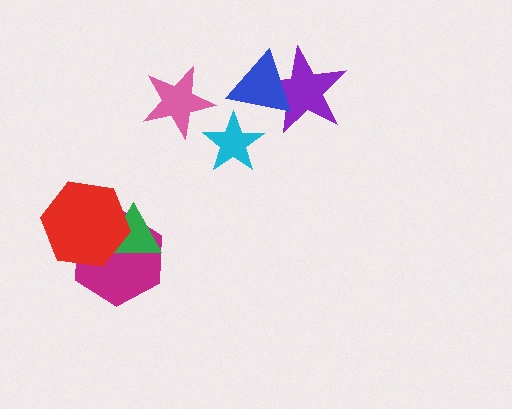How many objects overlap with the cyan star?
1 object overlaps with the cyan star.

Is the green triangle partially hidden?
Yes, it is partially covered by another shape.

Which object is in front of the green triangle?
The red hexagon is in front of the green triangle.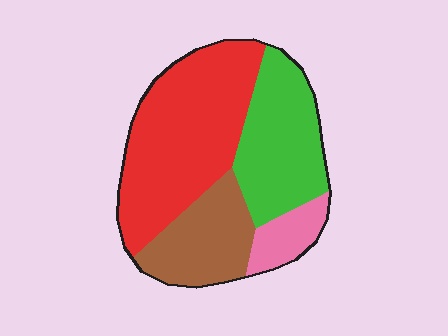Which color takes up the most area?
Red, at roughly 45%.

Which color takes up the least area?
Pink, at roughly 10%.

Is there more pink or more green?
Green.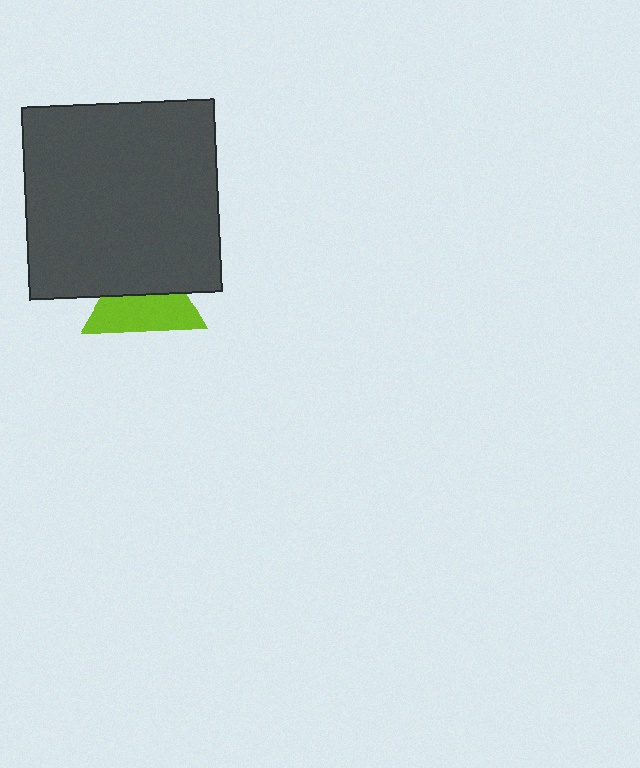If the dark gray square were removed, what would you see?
You would see the complete lime triangle.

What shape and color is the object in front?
The object in front is a dark gray square.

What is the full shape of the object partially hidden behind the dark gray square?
The partially hidden object is a lime triangle.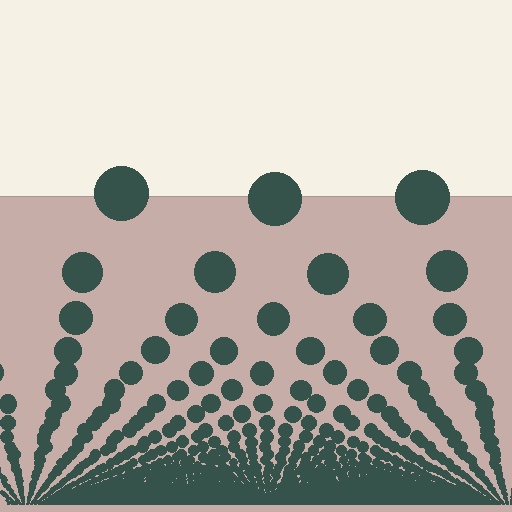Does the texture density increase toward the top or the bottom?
Density increases toward the bottom.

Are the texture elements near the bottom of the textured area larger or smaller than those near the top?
Smaller. The gradient is inverted — elements near the bottom are smaller and denser.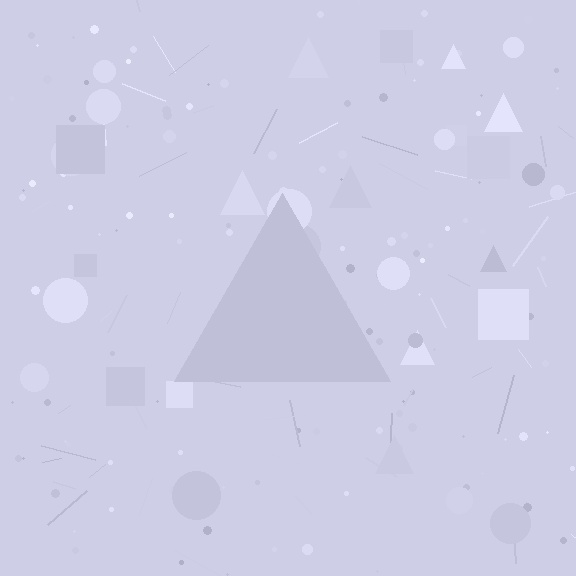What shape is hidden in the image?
A triangle is hidden in the image.